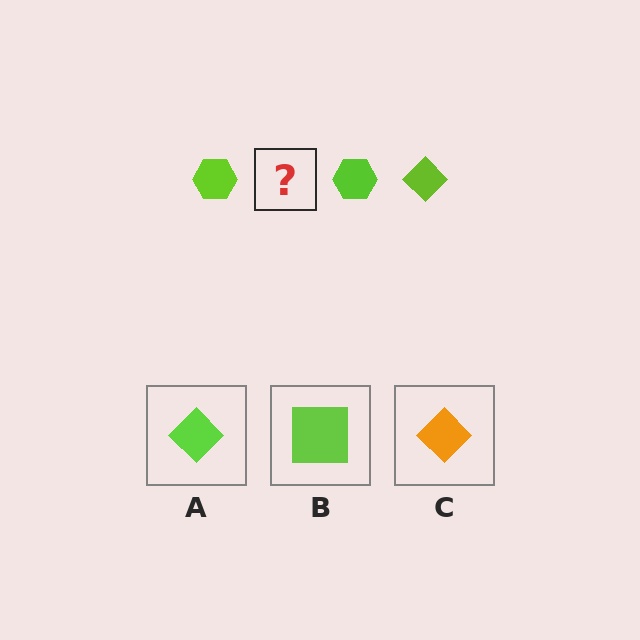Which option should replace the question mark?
Option A.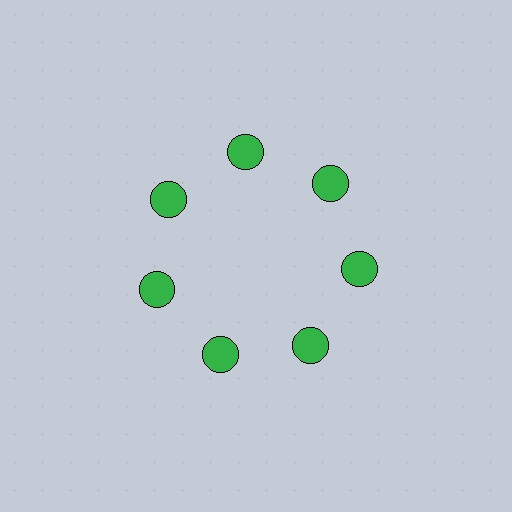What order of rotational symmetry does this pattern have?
This pattern has 7-fold rotational symmetry.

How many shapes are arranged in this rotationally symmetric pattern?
There are 7 shapes, arranged in 7 groups of 1.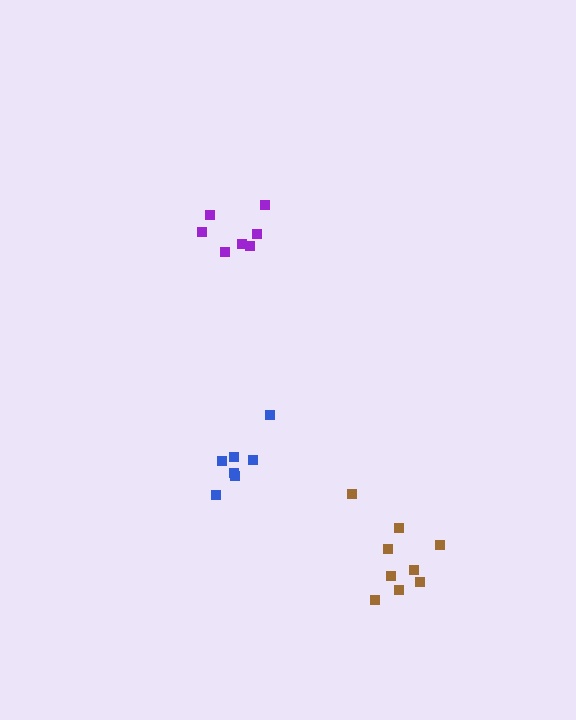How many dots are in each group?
Group 1: 7 dots, Group 2: 7 dots, Group 3: 9 dots (23 total).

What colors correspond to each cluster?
The clusters are colored: blue, purple, brown.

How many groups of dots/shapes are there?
There are 3 groups.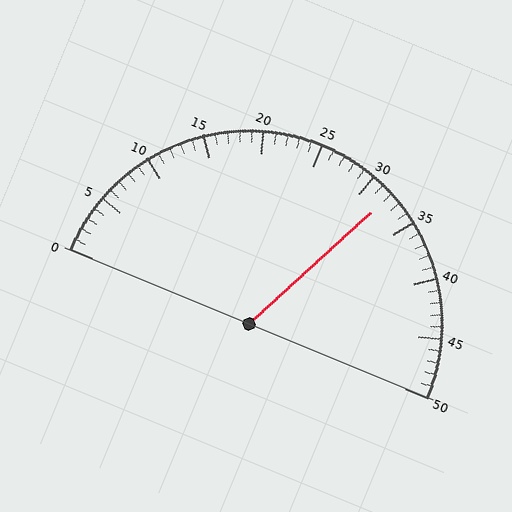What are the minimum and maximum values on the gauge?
The gauge ranges from 0 to 50.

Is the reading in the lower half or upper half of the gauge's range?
The reading is in the upper half of the range (0 to 50).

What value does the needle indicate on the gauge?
The needle indicates approximately 32.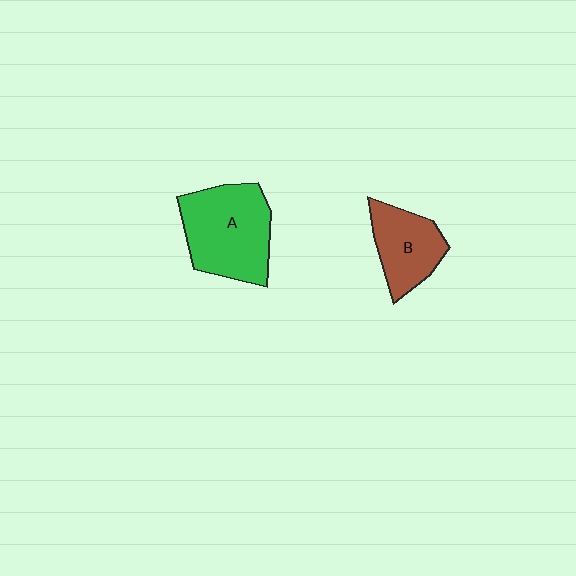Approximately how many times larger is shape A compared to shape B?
Approximately 1.6 times.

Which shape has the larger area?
Shape A (green).